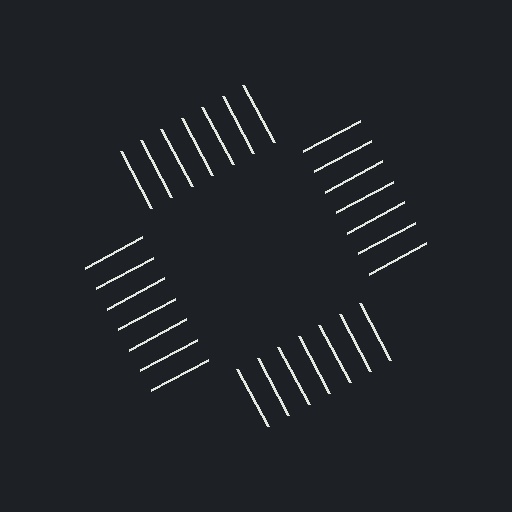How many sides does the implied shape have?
4 sides — the line-ends trace a square.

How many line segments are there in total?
28 — 7 along each of the 4 edges.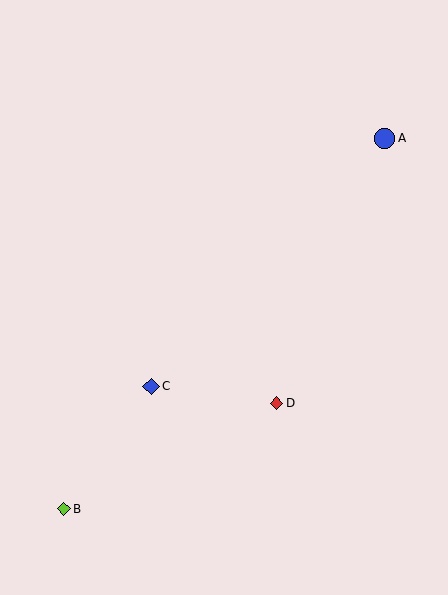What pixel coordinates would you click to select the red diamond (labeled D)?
Click at (276, 403) to select the red diamond D.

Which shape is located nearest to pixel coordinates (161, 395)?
The blue diamond (labeled C) at (151, 386) is nearest to that location.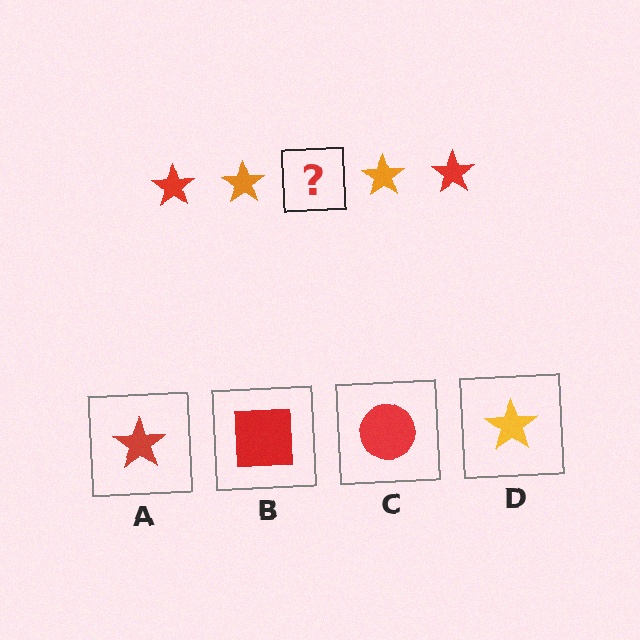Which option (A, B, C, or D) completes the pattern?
A.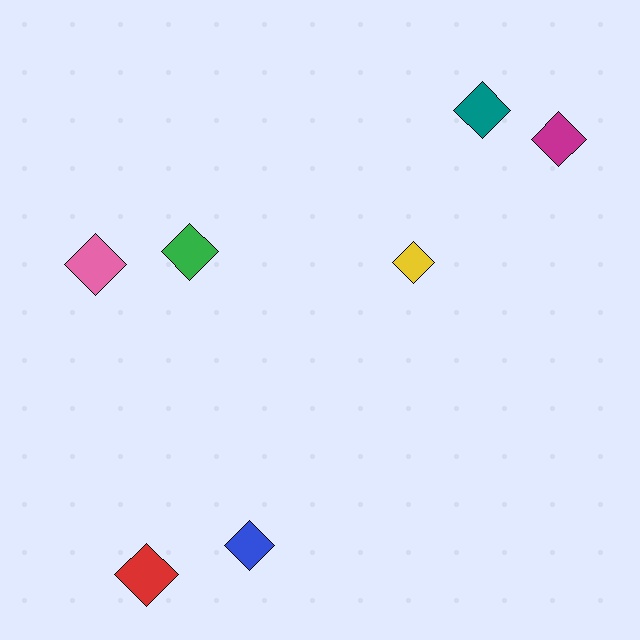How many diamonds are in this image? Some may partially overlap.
There are 7 diamonds.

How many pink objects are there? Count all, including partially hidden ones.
There is 1 pink object.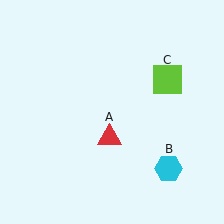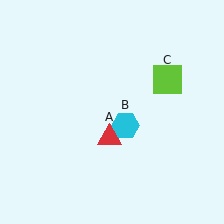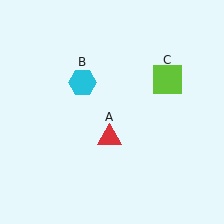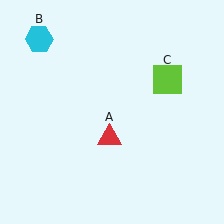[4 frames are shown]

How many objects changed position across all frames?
1 object changed position: cyan hexagon (object B).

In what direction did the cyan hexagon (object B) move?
The cyan hexagon (object B) moved up and to the left.